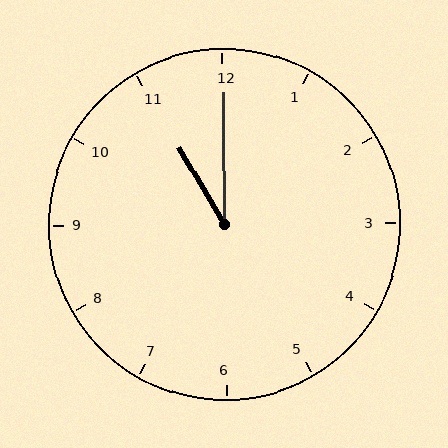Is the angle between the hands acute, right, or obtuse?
It is acute.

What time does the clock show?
11:00.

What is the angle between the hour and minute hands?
Approximately 30 degrees.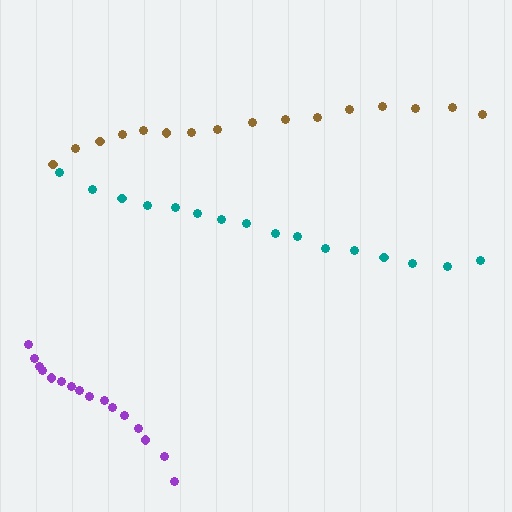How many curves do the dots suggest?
There are 3 distinct paths.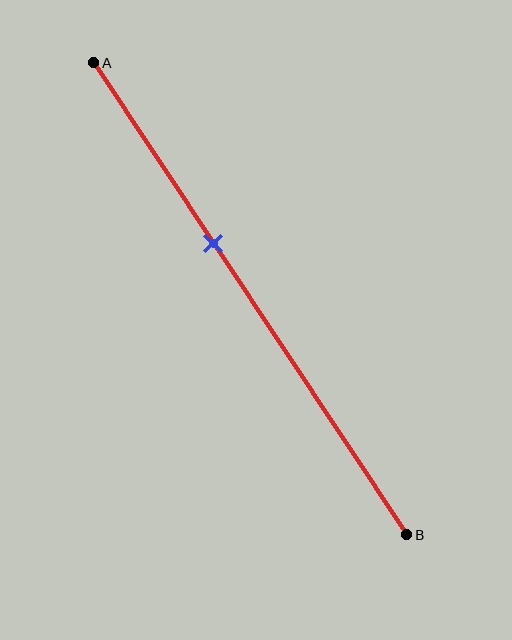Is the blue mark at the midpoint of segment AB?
No, the mark is at about 40% from A, not at the 50% midpoint.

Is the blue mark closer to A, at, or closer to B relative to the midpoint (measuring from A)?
The blue mark is closer to point A than the midpoint of segment AB.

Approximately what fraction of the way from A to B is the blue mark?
The blue mark is approximately 40% of the way from A to B.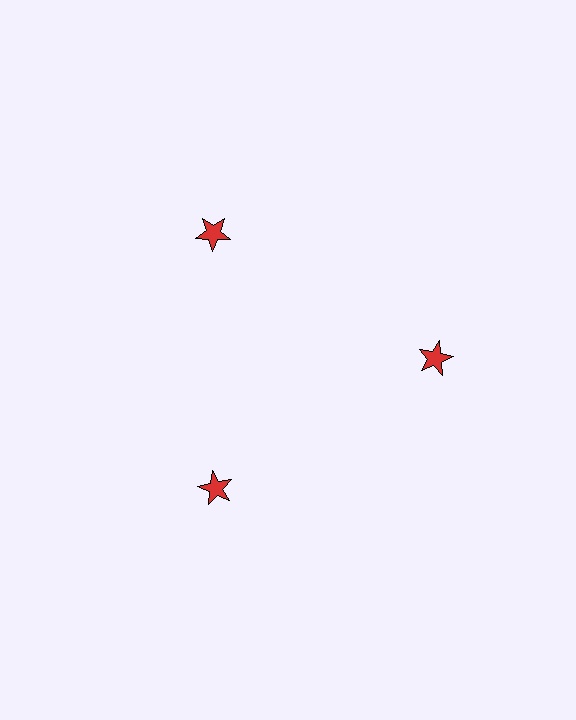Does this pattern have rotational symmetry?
Yes, this pattern has 3-fold rotational symmetry. It looks the same after rotating 120 degrees around the center.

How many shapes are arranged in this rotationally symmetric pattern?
There are 3 shapes, arranged in 3 groups of 1.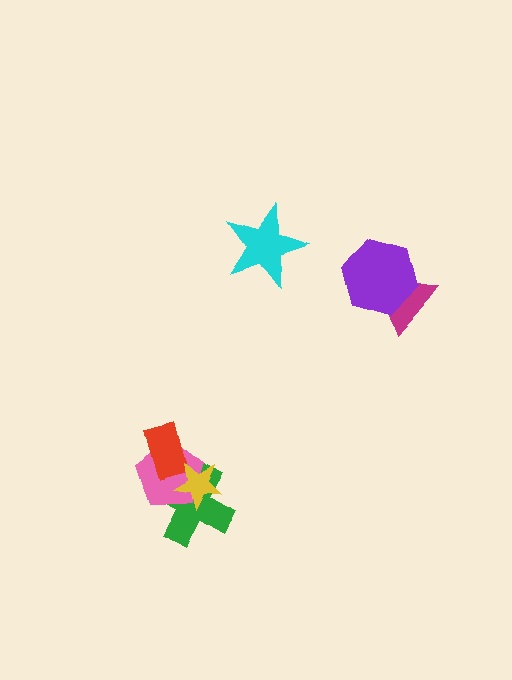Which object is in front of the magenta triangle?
The purple hexagon is in front of the magenta triangle.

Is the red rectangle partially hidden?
Yes, it is partially covered by another shape.